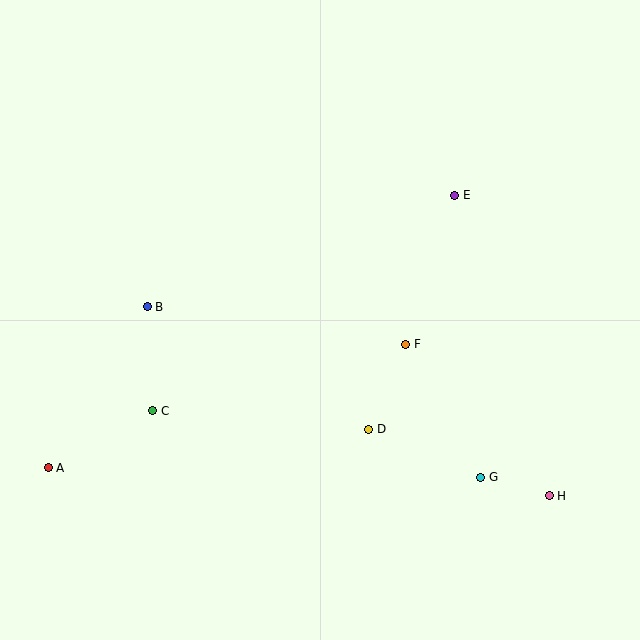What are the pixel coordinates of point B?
Point B is at (147, 307).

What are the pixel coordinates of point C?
Point C is at (153, 411).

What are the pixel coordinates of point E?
Point E is at (455, 195).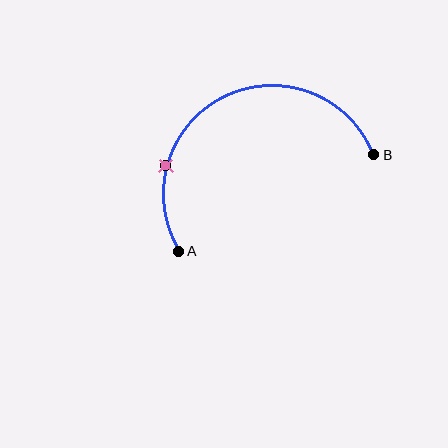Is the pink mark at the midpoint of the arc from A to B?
No. The pink mark lies on the arc but is closer to endpoint A. The arc midpoint would be at the point on the curve equidistant along the arc from both A and B.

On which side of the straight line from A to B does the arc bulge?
The arc bulges above the straight line connecting A and B.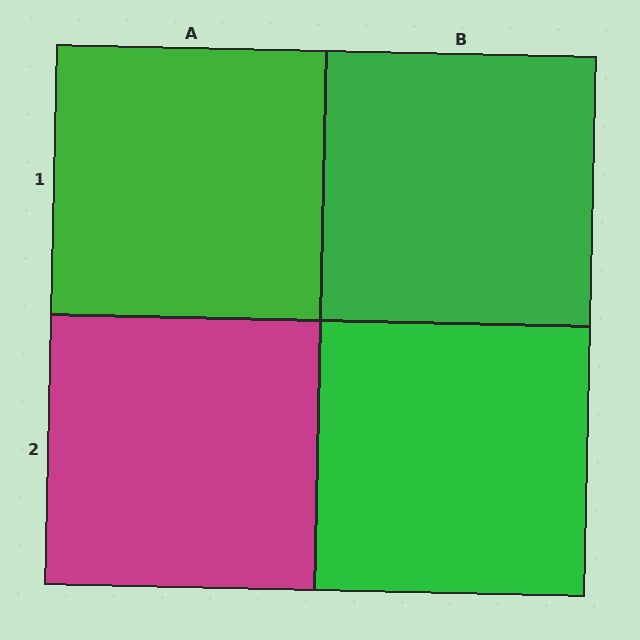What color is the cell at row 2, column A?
Magenta.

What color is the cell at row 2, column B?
Green.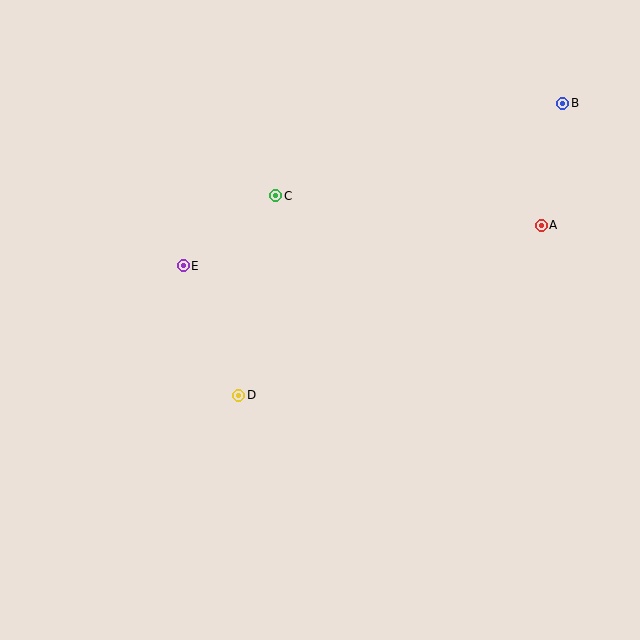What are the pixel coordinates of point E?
Point E is at (183, 266).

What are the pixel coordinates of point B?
Point B is at (563, 103).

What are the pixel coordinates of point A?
Point A is at (541, 225).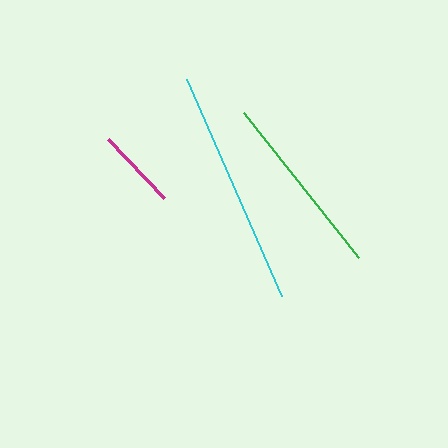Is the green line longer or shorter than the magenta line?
The green line is longer than the magenta line.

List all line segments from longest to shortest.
From longest to shortest: cyan, green, magenta.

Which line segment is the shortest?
The magenta line is the shortest at approximately 82 pixels.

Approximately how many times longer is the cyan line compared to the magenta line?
The cyan line is approximately 2.9 times the length of the magenta line.